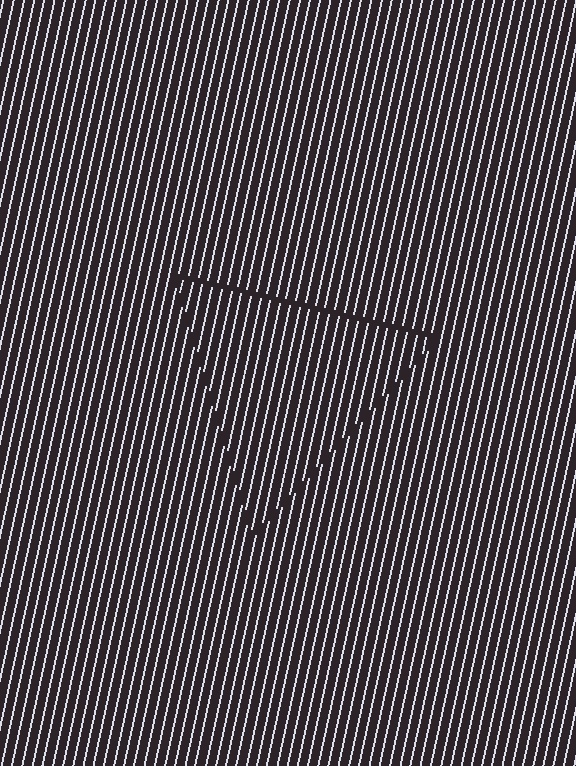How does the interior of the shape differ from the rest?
The interior of the shape contains the same grating, shifted by half a period — the contour is defined by the phase discontinuity where line-ends from the inner and outer gratings abut.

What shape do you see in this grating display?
An illusory triangle. The interior of the shape contains the same grating, shifted by half a period — the contour is defined by the phase discontinuity where line-ends from the inner and outer gratings abut.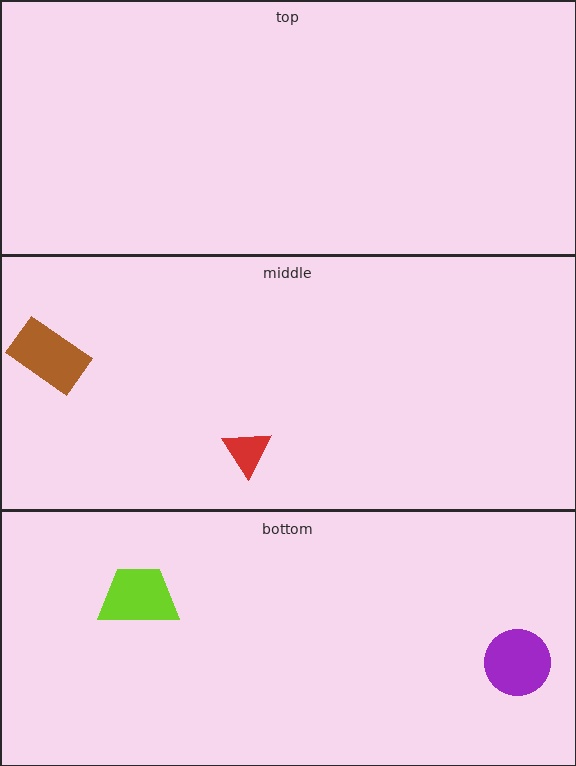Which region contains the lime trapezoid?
The bottom region.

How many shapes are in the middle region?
2.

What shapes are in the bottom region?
The purple circle, the lime trapezoid.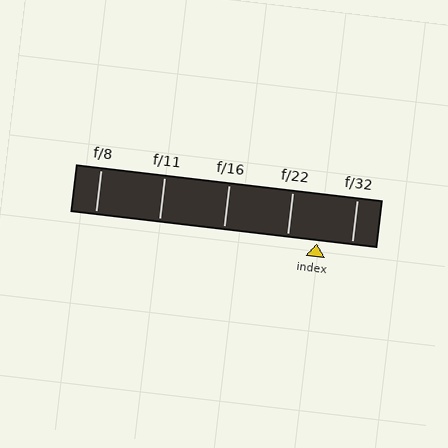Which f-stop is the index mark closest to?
The index mark is closest to f/22.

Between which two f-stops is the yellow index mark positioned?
The index mark is between f/22 and f/32.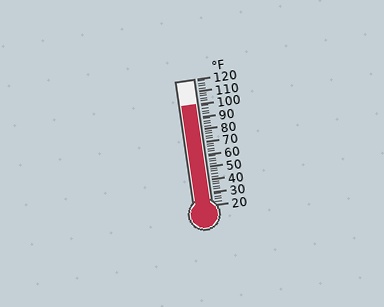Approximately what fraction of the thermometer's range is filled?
The thermometer is filled to approximately 80% of its range.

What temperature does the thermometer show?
The thermometer shows approximately 100°F.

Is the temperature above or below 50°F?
The temperature is above 50°F.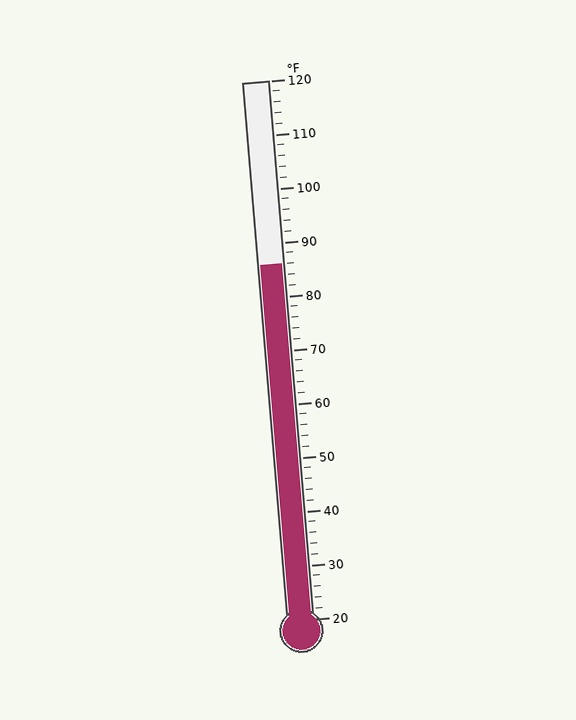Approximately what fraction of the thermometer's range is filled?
The thermometer is filled to approximately 65% of its range.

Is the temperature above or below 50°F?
The temperature is above 50°F.